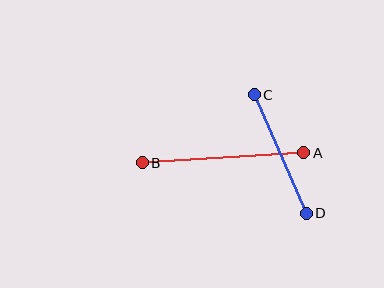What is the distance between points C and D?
The distance is approximately 129 pixels.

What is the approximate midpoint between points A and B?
The midpoint is at approximately (223, 158) pixels.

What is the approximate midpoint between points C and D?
The midpoint is at approximately (280, 154) pixels.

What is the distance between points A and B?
The distance is approximately 162 pixels.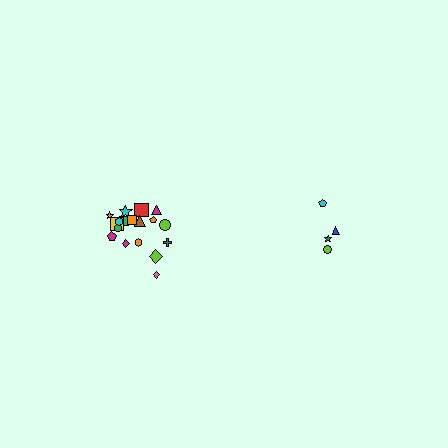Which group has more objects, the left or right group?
The left group.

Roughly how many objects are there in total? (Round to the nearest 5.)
Roughly 20 objects in total.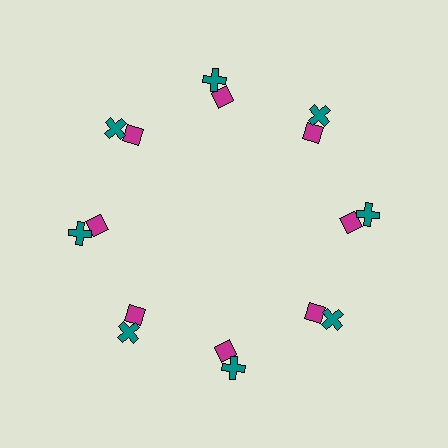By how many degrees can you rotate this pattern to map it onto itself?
The pattern maps onto itself every 45 degrees of rotation.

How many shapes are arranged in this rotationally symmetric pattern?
There are 16 shapes, arranged in 8 groups of 2.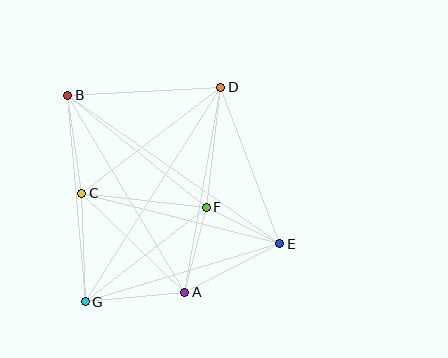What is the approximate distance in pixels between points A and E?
The distance between A and E is approximately 107 pixels.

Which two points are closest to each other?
Points E and F are closest to each other.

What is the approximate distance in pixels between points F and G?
The distance between F and G is approximately 154 pixels.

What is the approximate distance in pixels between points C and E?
The distance between C and E is approximately 204 pixels.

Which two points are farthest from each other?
Points B and E are farthest from each other.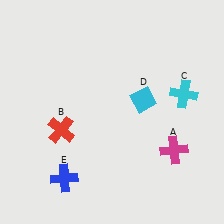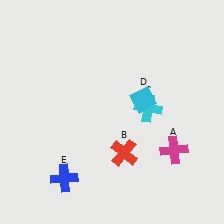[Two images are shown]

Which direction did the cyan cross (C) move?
The cyan cross (C) moved left.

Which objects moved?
The objects that moved are: the red cross (B), the cyan cross (C).